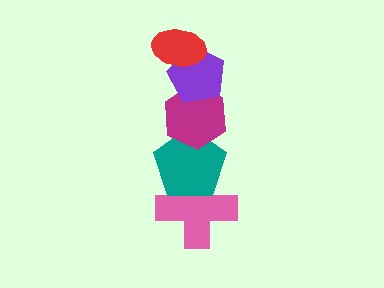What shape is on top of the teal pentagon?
The magenta hexagon is on top of the teal pentagon.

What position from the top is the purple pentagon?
The purple pentagon is 2nd from the top.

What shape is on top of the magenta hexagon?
The purple pentagon is on top of the magenta hexagon.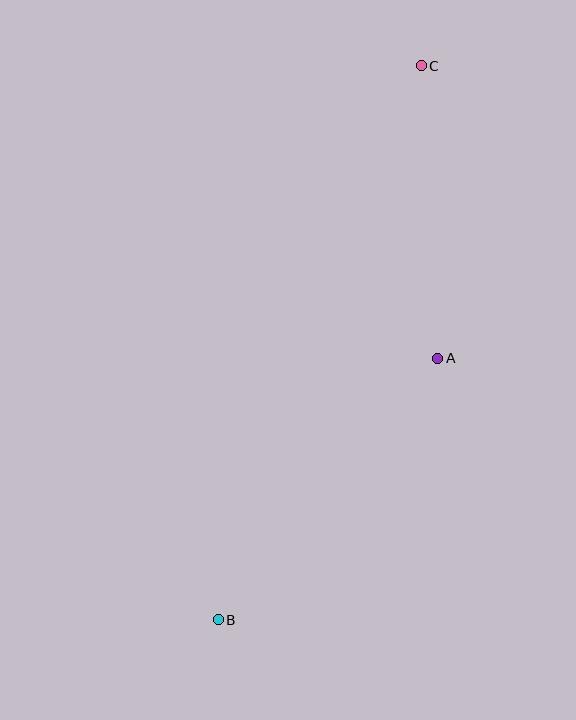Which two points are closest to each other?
Points A and C are closest to each other.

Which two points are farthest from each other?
Points B and C are farthest from each other.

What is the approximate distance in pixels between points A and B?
The distance between A and B is approximately 341 pixels.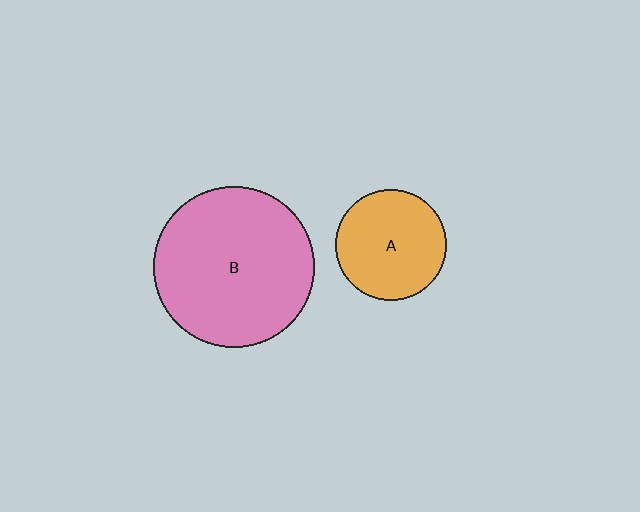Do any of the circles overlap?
No, none of the circles overlap.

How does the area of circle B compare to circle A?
Approximately 2.1 times.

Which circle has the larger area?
Circle B (pink).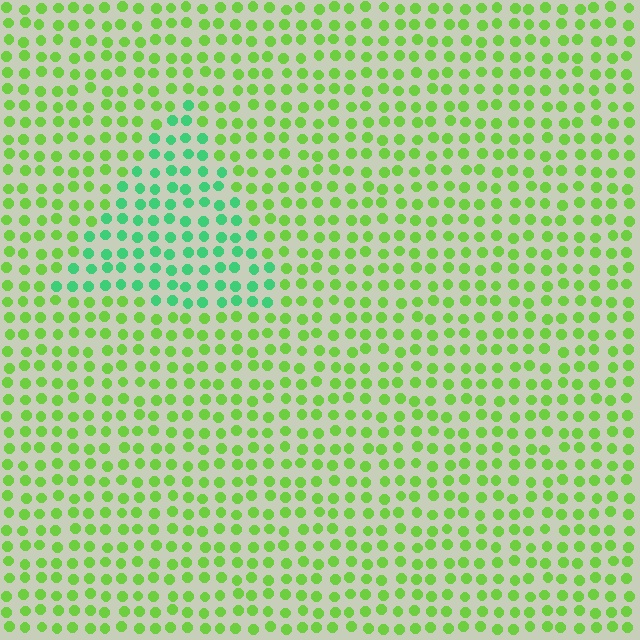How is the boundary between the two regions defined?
The boundary is defined purely by a slight shift in hue (about 43 degrees). Spacing, size, and orientation are identical on both sides.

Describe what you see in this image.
The image is filled with small lime elements in a uniform arrangement. A triangle-shaped region is visible where the elements are tinted to a slightly different hue, forming a subtle color boundary.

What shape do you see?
I see a triangle.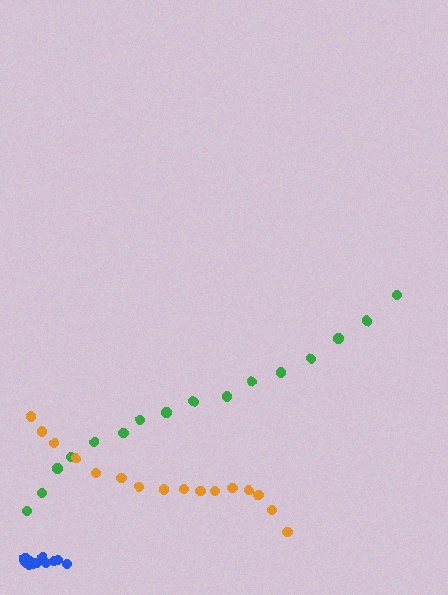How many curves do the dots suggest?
There are 3 distinct paths.